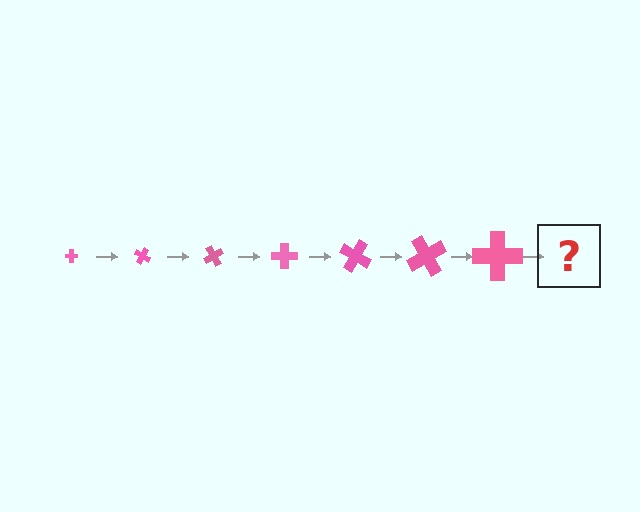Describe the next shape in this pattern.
It should be a cross, larger than the previous one and rotated 210 degrees from the start.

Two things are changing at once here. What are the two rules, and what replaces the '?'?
The two rules are that the cross grows larger each step and it rotates 30 degrees each step. The '?' should be a cross, larger than the previous one and rotated 210 degrees from the start.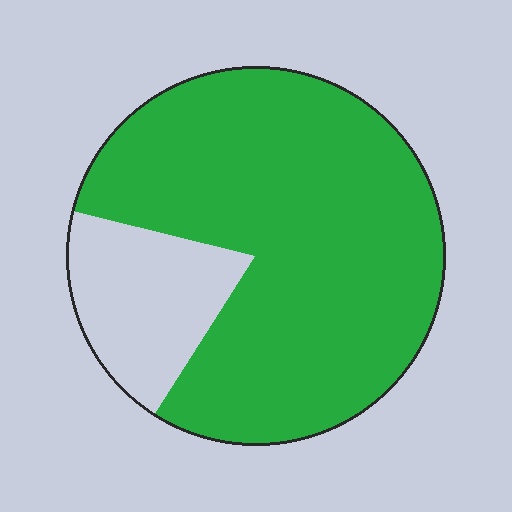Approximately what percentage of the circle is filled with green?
Approximately 80%.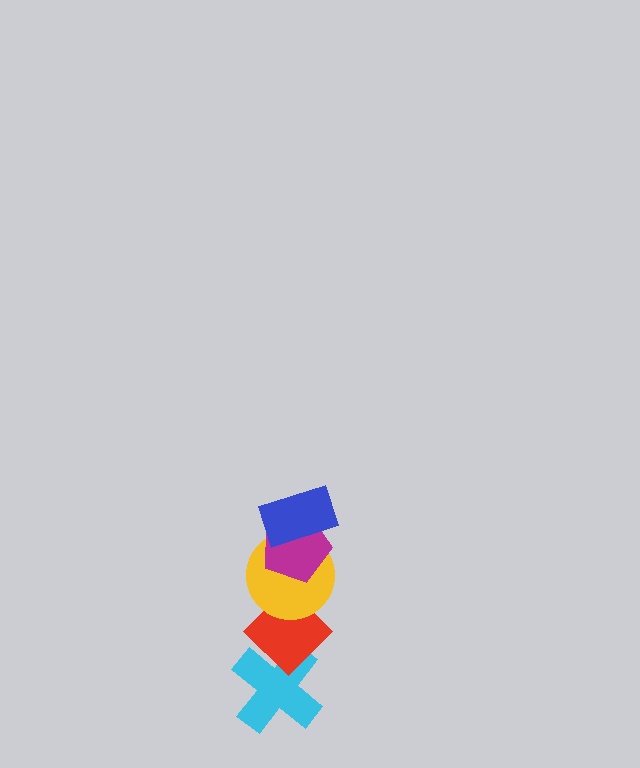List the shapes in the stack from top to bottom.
From top to bottom: the blue rectangle, the magenta pentagon, the yellow circle, the red diamond, the cyan cross.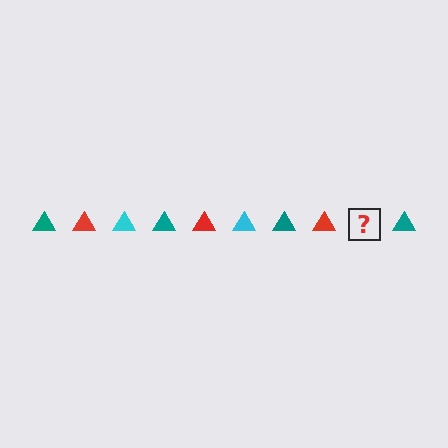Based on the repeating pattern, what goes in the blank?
The blank should be a cyan triangle.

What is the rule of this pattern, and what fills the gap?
The rule is that the pattern cycles through teal, red, cyan triangles. The gap should be filled with a cyan triangle.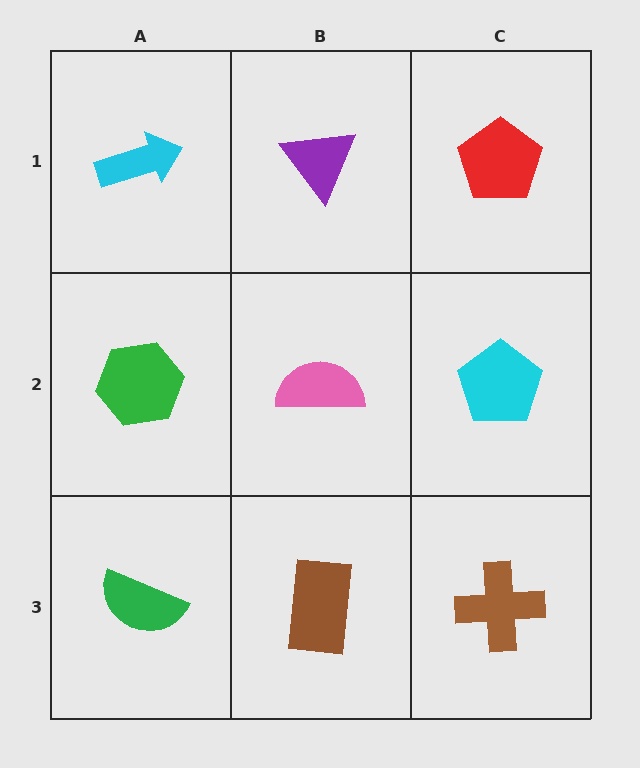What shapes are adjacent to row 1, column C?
A cyan pentagon (row 2, column C), a purple triangle (row 1, column B).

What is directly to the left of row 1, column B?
A cyan arrow.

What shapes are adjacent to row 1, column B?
A pink semicircle (row 2, column B), a cyan arrow (row 1, column A), a red pentagon (row 1, column C).